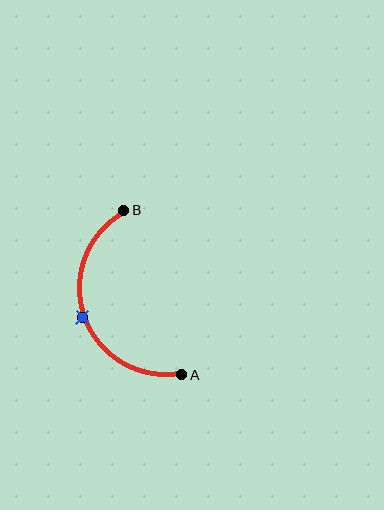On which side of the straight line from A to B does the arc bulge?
The arc bulges to the left of the straight line connecting A and B.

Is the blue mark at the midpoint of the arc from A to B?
Yes. The blue mark lies on the arc at equal arc-length from both A and B — it is the arc midpoint.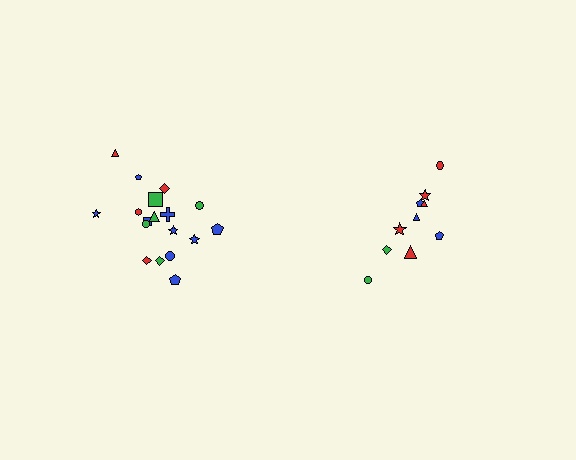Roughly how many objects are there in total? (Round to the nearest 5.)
Roughly 30 objects in total.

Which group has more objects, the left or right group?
The left group.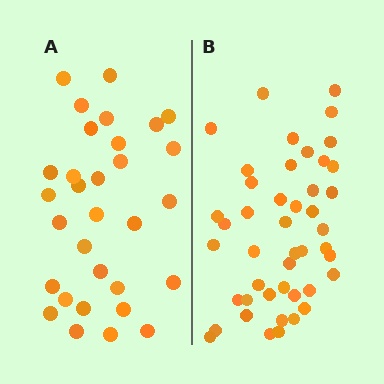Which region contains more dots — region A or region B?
Region B (the right region) has more dots.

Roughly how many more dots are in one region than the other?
Region B has approximately 15 more dots than region A.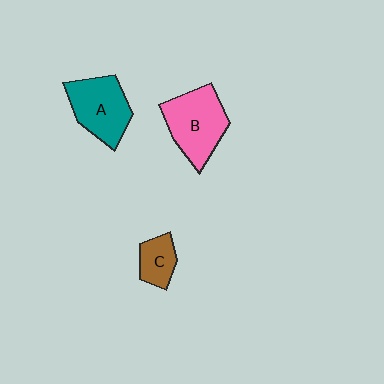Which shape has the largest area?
Shape B (pink).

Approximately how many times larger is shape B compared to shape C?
Approximately 2.2 times.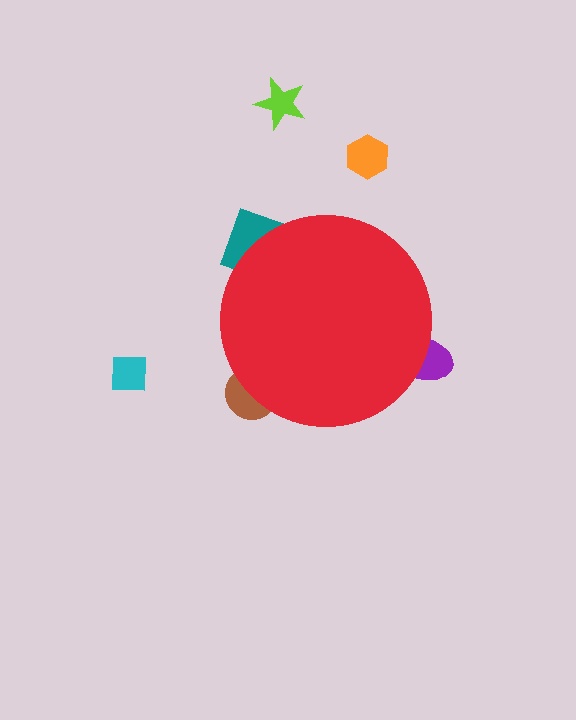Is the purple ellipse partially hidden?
Yes, the purple ellipse is partially hidden behind the red circle.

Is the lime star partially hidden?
No, the lime star is fully visible.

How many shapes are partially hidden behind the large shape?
3 shapes are partially hidden.